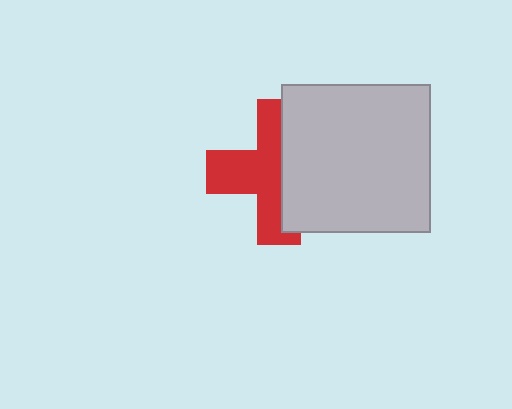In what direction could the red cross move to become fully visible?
The red cross could move left. That would shift it out from behind the light gray square entirely.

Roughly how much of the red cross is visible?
About half of it is visible (roughly 55%).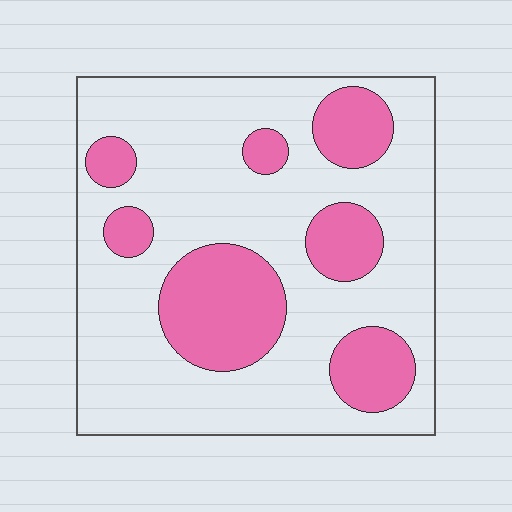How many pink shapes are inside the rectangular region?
7.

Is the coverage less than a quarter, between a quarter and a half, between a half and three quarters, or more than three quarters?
Between a quarter and a half.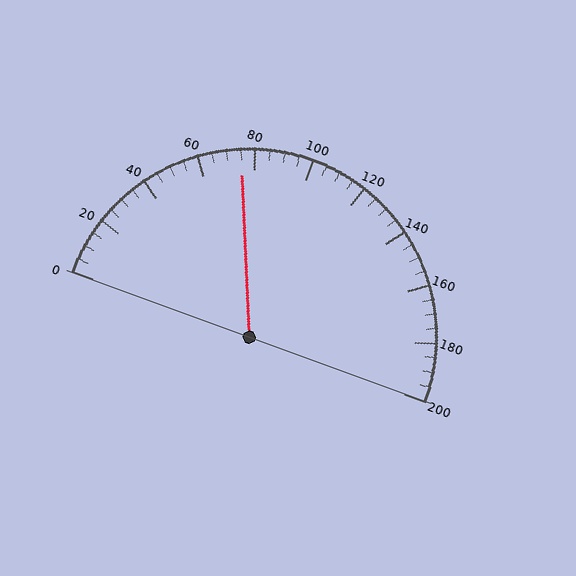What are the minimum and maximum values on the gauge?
The gauge ranges from 0 to 200.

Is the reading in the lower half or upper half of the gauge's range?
The reading is in the lower half of the range (0 to 200).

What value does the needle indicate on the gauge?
The needle indicates approximately 75.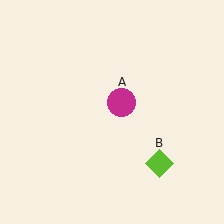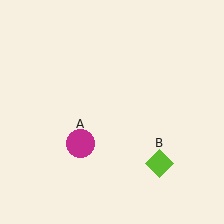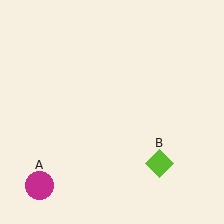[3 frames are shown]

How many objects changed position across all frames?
1 object changed position: magenta circle (object A).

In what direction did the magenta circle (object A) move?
The magenta circle (object A) moved down and to the left.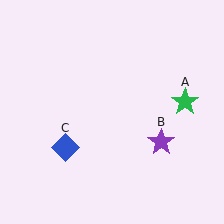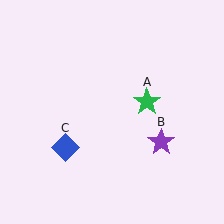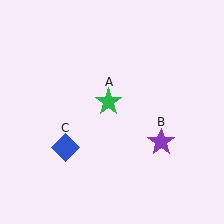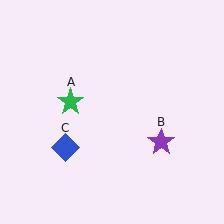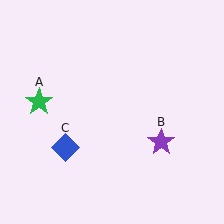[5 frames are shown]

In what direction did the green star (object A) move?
The green star (object A) moved left.